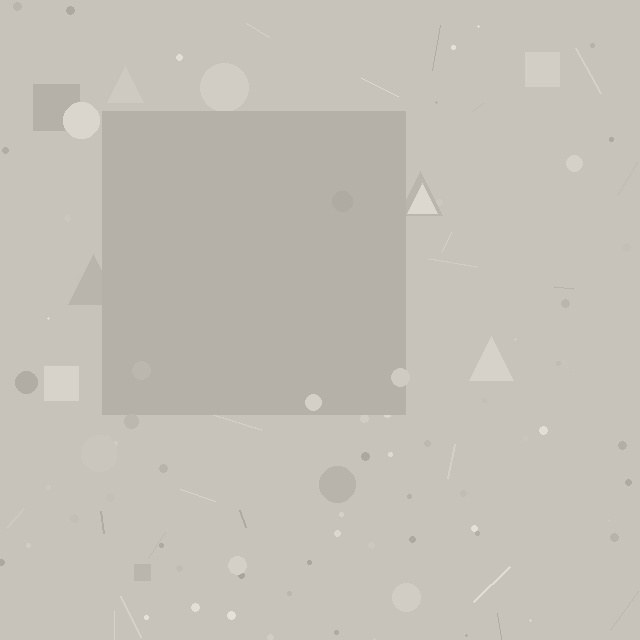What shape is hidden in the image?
A square is hidden in the image.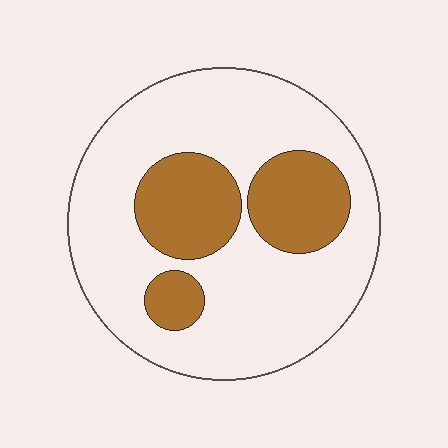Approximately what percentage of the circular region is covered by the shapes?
Approximately 25%.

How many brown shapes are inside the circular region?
3.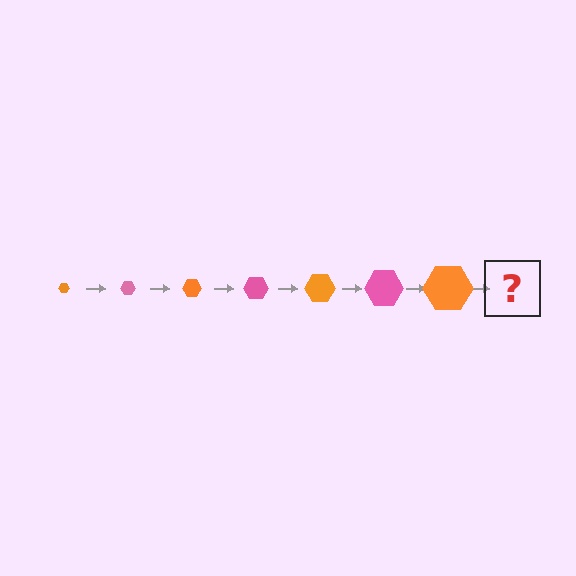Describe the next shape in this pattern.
It should be a pink hexagon, larger than the previous one.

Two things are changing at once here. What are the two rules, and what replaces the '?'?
The two rules are that the hexagon grows larger each step and the color cycles through orange and pink. The '?' should be a pink hexagon, larger than the previous one.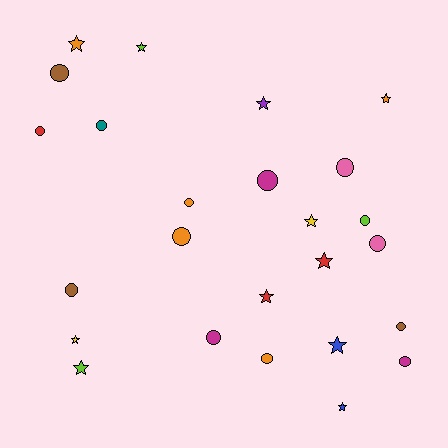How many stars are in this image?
There are 11 stars.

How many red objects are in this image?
There are 3 red objects.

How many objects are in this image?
There are 25 objects.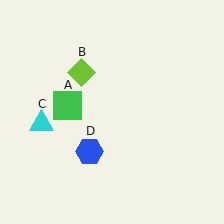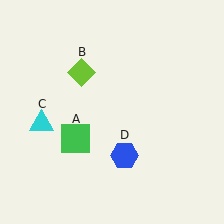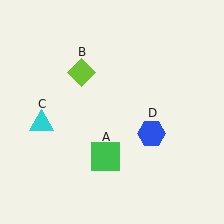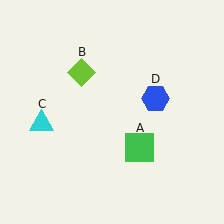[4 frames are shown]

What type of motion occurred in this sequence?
The green square (object A), blue hexagon (object D) rotated counterclockwise around the center of the scene.